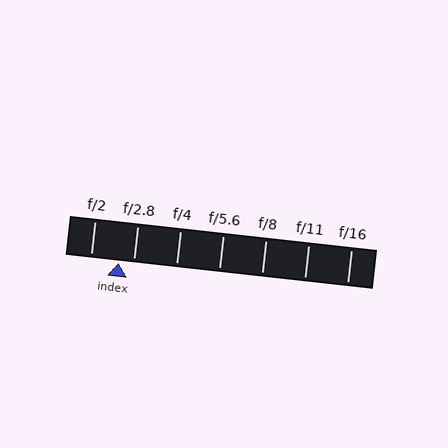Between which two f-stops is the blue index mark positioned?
The index mark is between f/2 and f/2.8.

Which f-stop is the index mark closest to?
The index mark is closest to f/2.8.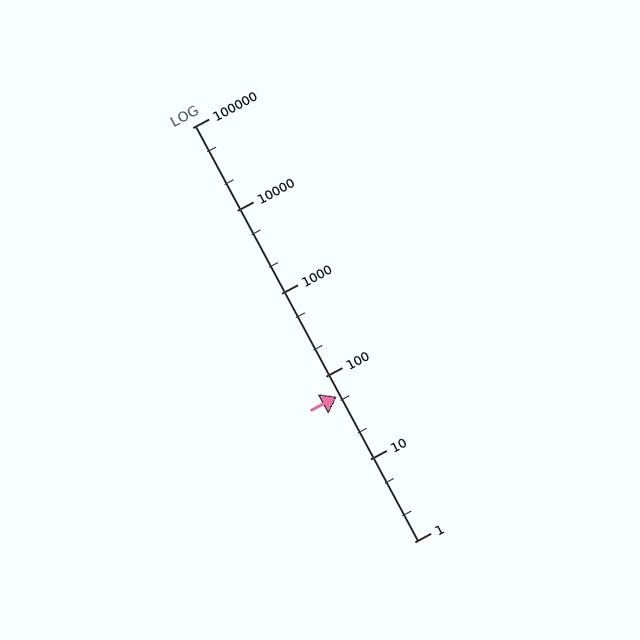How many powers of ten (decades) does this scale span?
The scale spans 5 decades, from 1 to 100000.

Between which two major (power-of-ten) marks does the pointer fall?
The pointer is between 10 and 100.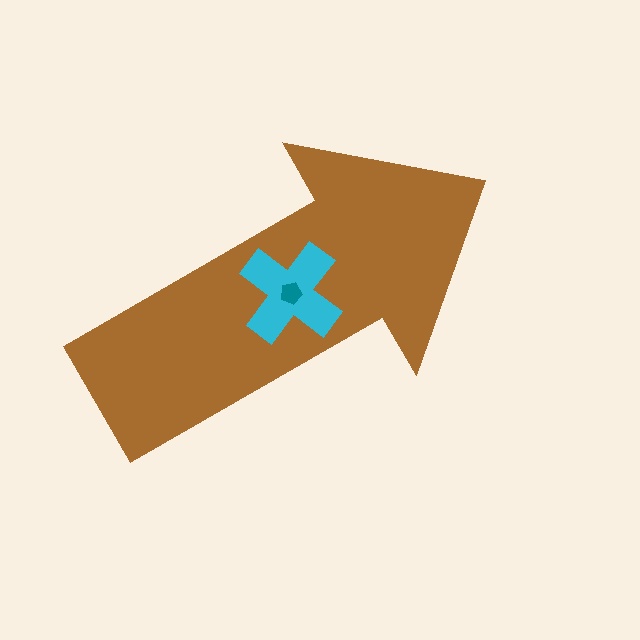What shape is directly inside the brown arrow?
The cyan cross.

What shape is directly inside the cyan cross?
The teal pentagon.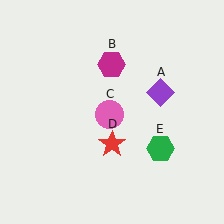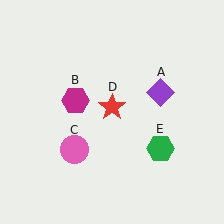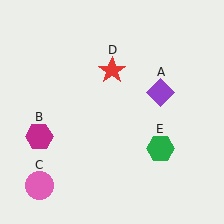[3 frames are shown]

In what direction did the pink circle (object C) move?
The pink circle (object C) moved down and to the left.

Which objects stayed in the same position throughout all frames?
Purple diamond (object A) and green hexagon (object E) remained stationary.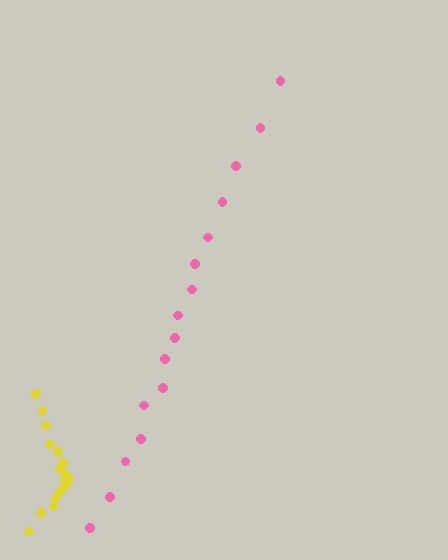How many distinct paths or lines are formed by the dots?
There are 2 distinct paths.